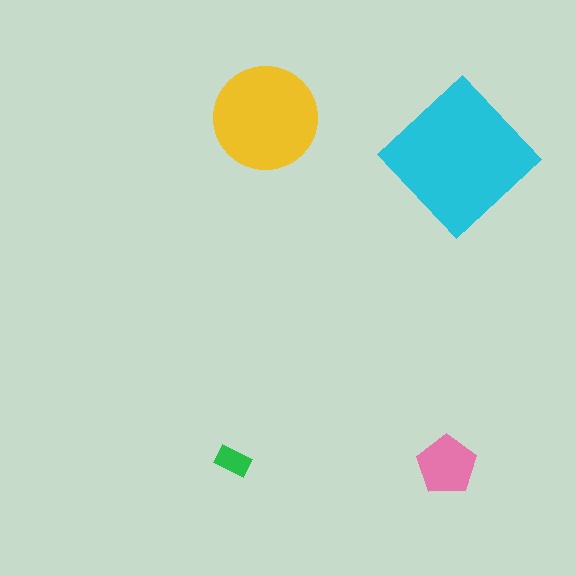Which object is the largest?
The cyan diamond.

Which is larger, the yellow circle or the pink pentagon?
The yellow circle.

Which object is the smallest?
The green rectangle.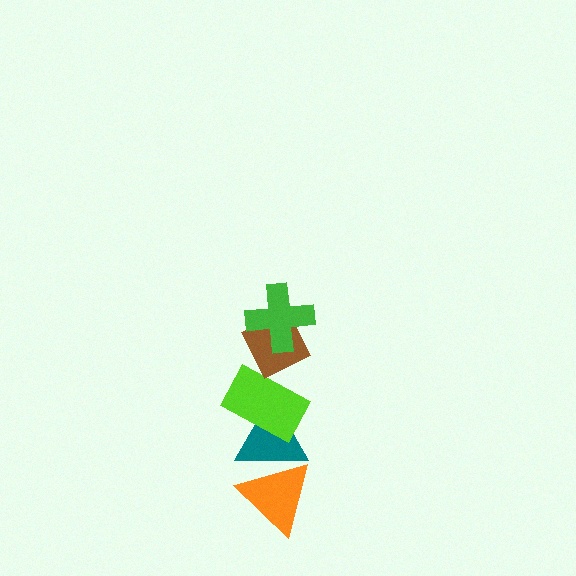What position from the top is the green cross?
The green cross is 1st from the top.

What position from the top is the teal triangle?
The teal triangle is 4th from the top.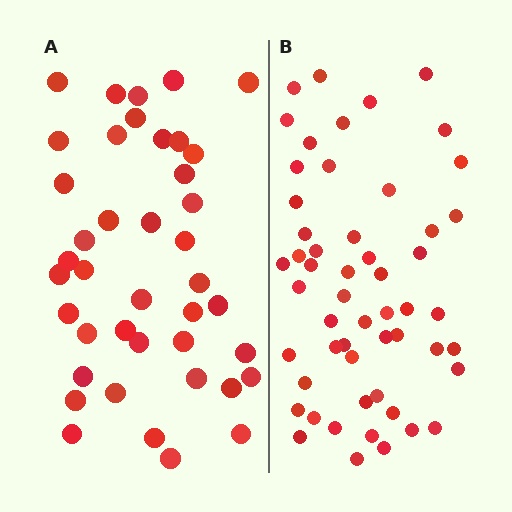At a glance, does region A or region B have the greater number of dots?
Region B (the right region) has more dots.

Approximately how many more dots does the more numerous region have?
Region B has approximately 15 more dots than region A.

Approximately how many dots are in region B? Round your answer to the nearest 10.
About 50 dots. (The exact count is 54, which rounds to 50.)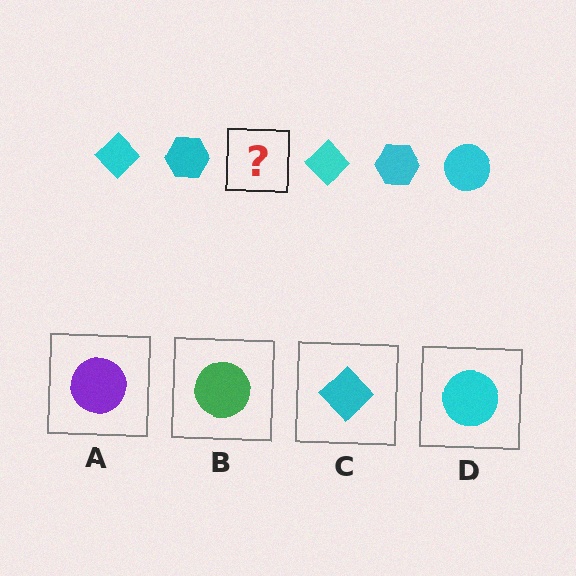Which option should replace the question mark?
Option D.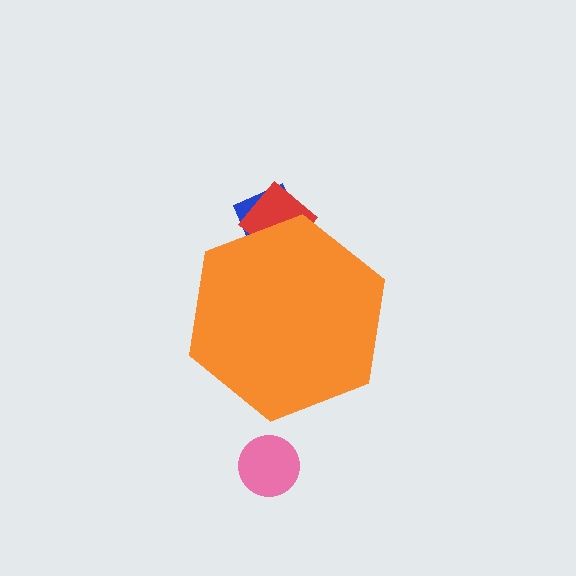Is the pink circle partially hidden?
No, the pink circle is fully visible.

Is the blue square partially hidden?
Yes, the blue square is partially hidden behind the orange hexagon.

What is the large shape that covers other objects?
An orange hexagon.